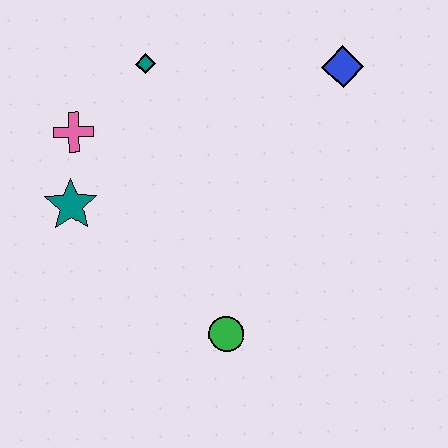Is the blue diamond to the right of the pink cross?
Yes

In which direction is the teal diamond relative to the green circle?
The teal diamond is above the green circle.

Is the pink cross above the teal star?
Yes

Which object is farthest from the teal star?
The blue diamond is farthest from the teal star.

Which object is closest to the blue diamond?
The teal diamond is closest to the blue diamond.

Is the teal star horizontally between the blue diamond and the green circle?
No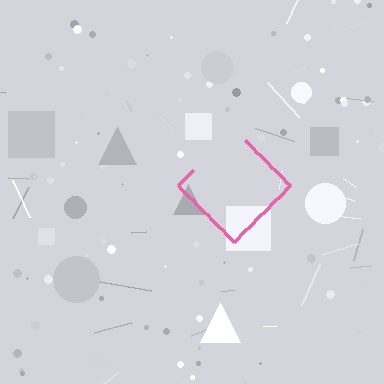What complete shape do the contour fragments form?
The contour fragments form a diamond.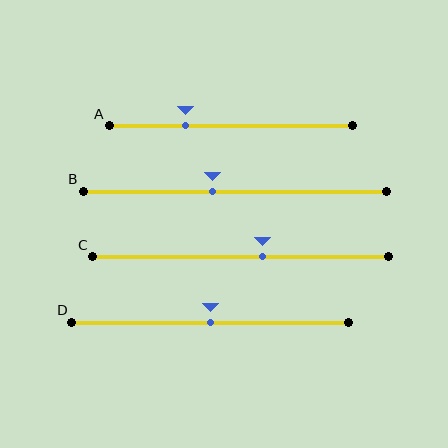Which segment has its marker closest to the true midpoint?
Segment D has its marker closest to the true midpoint.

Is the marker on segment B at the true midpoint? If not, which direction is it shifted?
No, the marker on segment B is shifted to the left by about 7% of the segment length.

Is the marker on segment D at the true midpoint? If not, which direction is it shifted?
Yes, the marker on segment D is at the true midpoint.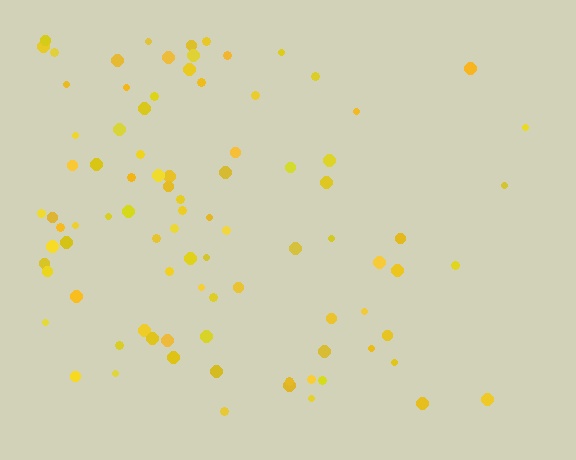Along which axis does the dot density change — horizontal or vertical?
Horizontal.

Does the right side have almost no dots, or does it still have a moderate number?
Still a moderate number, just noticeably fewer than the left.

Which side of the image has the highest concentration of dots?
The left.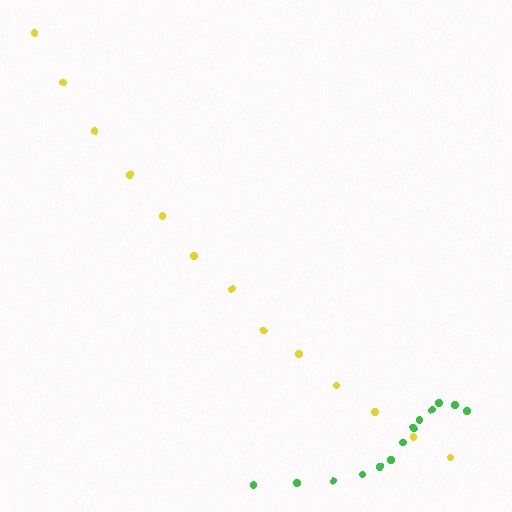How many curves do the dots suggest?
There are 2 distinct paths.